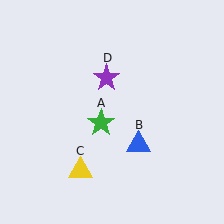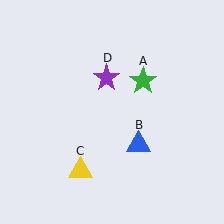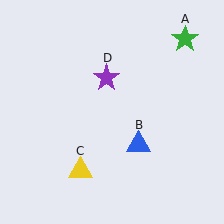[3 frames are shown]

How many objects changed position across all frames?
1 object changed position: green star (object A).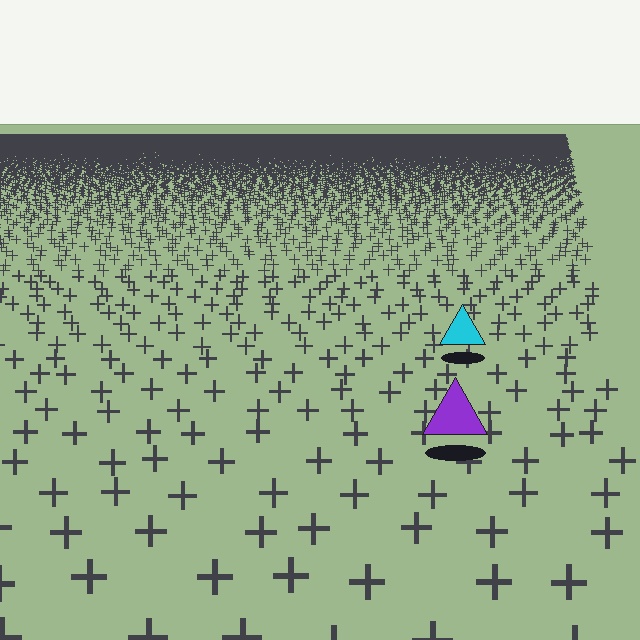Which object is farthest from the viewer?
The cyan triangle is farthest from the viewer. It appears smaller and the ground texture around it is denser.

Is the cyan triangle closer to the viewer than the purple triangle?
No. The purple triangle is closer — you can tell from the texture gradient: the ground texture is coarser near it.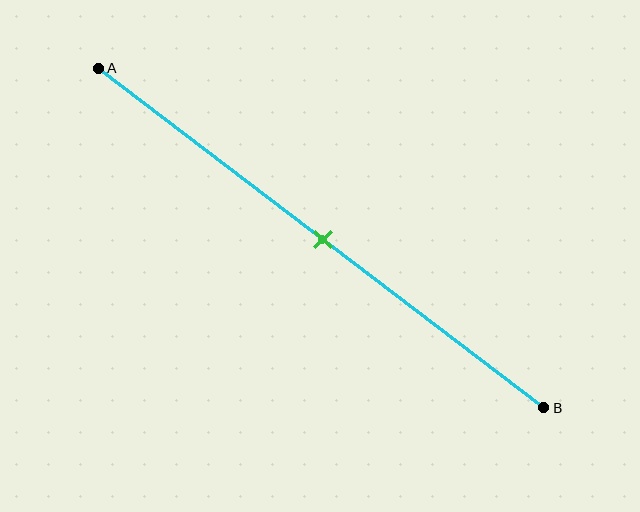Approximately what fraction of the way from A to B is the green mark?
The green mark is approximately 50% of the way from A to B.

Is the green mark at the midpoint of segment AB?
Yes, the mark is approximately at the midpoint.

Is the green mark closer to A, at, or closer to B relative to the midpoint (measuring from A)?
The green mark is approximately at the midpoint of segment AB.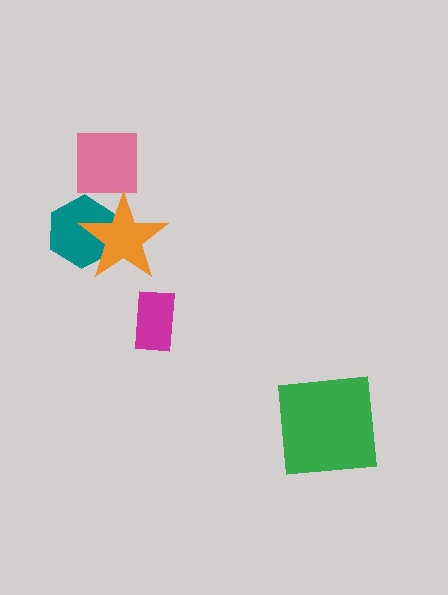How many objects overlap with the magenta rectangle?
0 objects overlap with the magenta rectangle.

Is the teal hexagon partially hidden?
Yes, it is partially covered by another shape.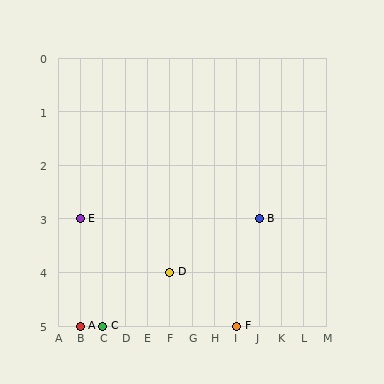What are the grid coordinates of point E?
Point E is at grid coordinates (B, 3).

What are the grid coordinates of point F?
Point F is at grid coordinates (I, 5).